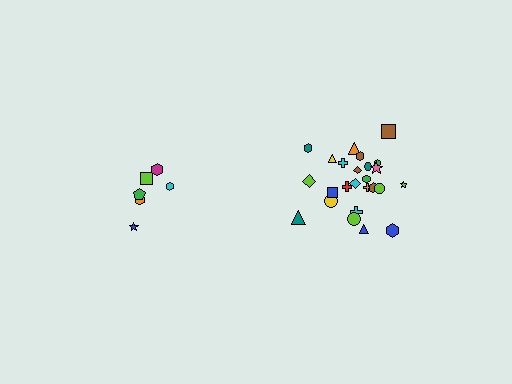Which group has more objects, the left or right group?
The right group.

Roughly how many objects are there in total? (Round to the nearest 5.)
Roughly 30 objects in total.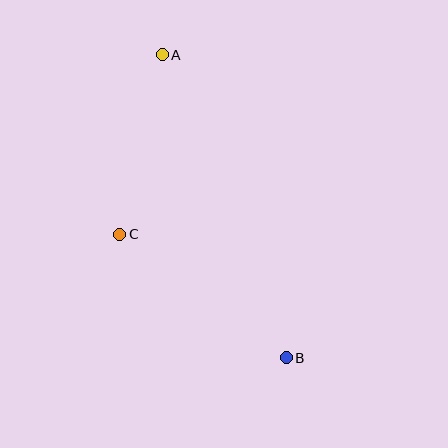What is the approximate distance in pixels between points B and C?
The distance between B and C is approximately 207 pixels.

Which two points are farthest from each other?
Points A and B are farthest from each other.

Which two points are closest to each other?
Points A and C are closest to each other.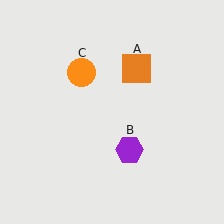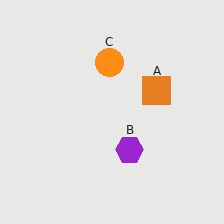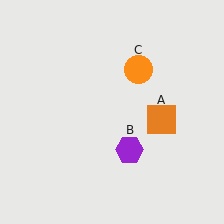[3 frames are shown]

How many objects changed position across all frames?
2 objects changed position: orange square (object A), orange circle (object C).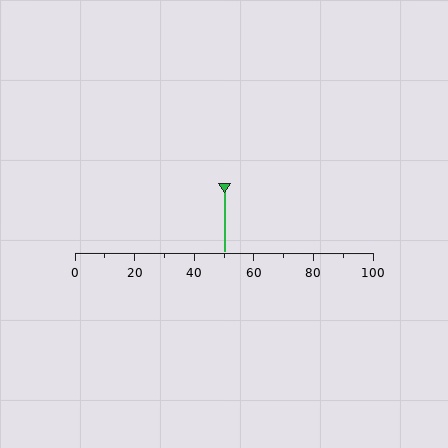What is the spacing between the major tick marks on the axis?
The major ticks are spaced 20 apart.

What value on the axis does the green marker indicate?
The marker indicates approximately 50.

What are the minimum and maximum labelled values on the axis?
The axis runs from 0 to 100.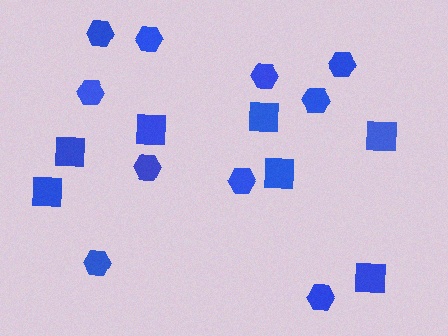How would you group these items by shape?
There are 2 groups: one group of squares (7) and one group of hexagons (10).